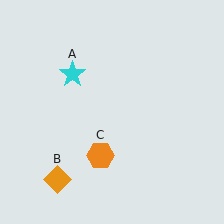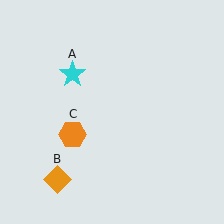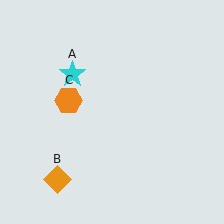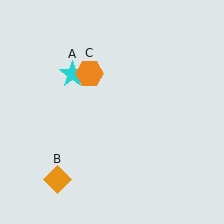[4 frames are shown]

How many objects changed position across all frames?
1 object changed position: orange hexagon (object C).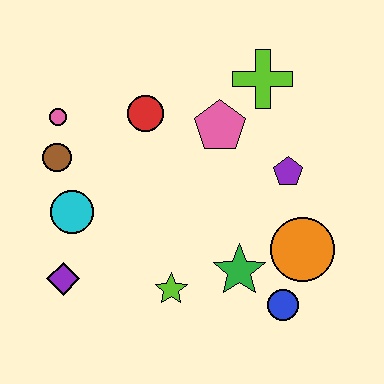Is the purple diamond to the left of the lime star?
Yes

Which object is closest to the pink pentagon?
The lime cross is closest to the pink pentagon.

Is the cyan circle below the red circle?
Yes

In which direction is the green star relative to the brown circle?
The green star is to the right of the brown circle.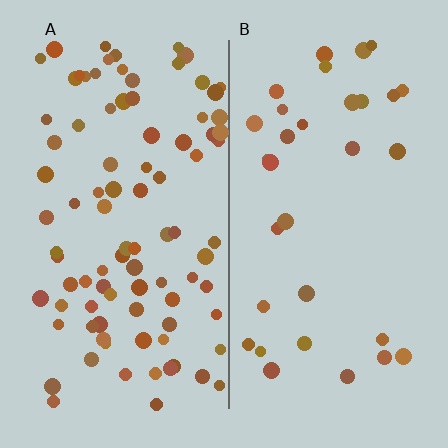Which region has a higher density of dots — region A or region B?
A (the left).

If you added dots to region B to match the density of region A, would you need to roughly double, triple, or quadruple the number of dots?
Approximately triple.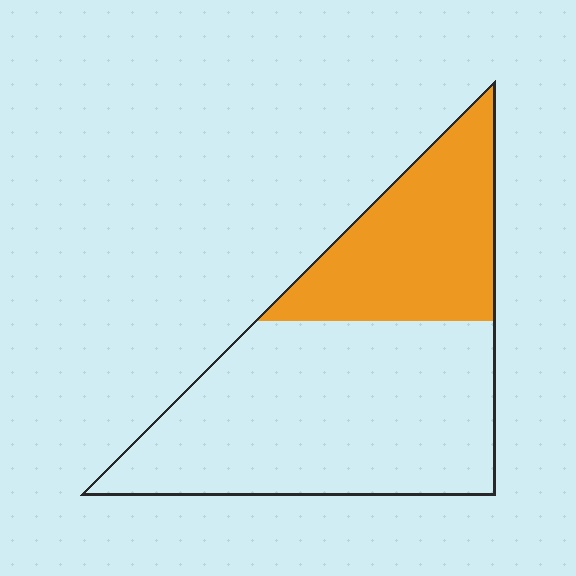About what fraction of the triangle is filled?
About one third (1/3).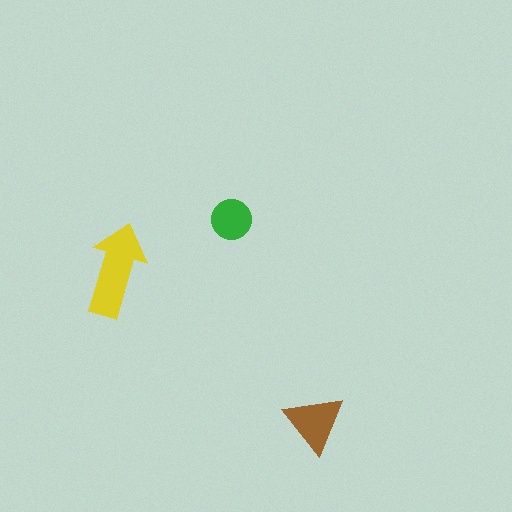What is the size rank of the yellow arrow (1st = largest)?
1st.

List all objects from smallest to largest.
The green circle, the brown triangle, the yellow arrow.